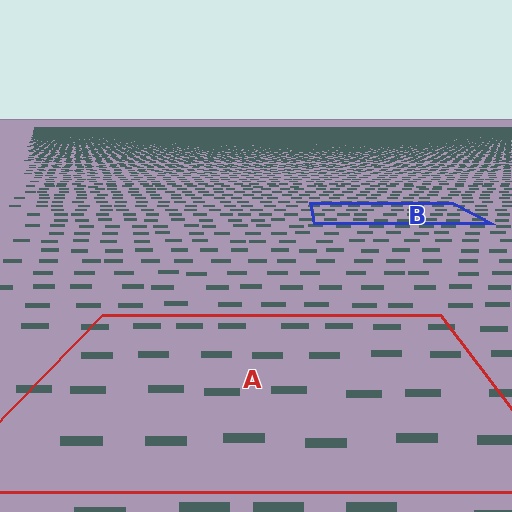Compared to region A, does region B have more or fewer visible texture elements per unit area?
Region B has more texture elements per unit area — they are packed more densely because it is farther away.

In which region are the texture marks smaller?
The texture marks are smaller in region B, because it is farther away.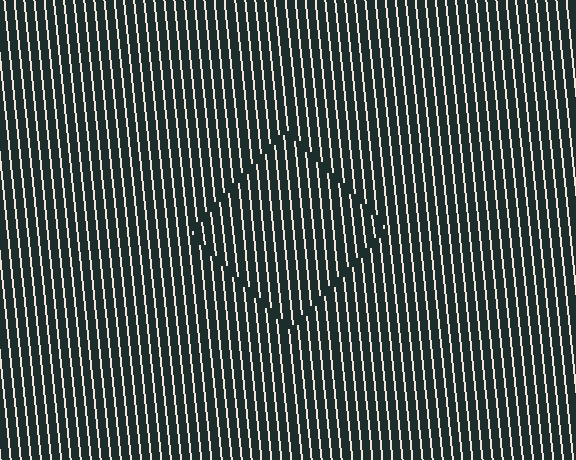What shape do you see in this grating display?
An illusory square. The interior of the shape contains the same grating, shifted by half a period — the contour is defined by the phase discontinuity where line-ends from the inner and outer gratings abut.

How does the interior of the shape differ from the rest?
The interior of the shape contains the same grating, shifted by half a period — the contour is defined by the phase discontinuity where line-ends from the inner and outer gratings abut.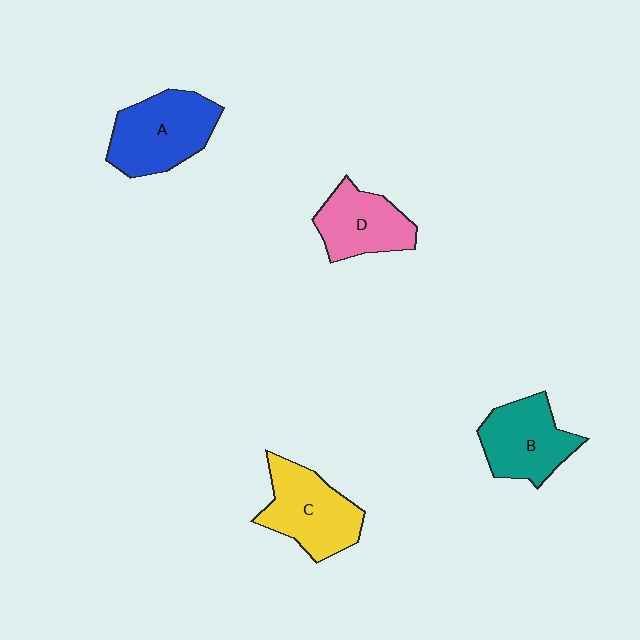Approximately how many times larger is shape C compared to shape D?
Approximately 1.2 times.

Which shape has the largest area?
Shape A (blue).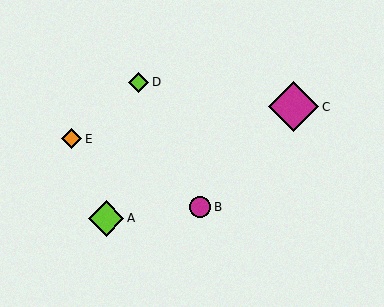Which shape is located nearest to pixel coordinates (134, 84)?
The lime diamond (labeled D) at (139, 82) is nearest to that location.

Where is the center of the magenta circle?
The center of the magenta circle is at (200, 207).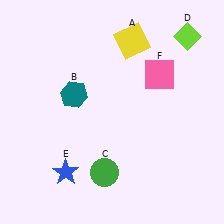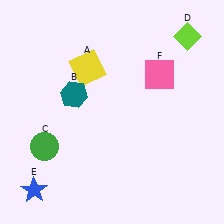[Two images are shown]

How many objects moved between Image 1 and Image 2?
3 objects moved between the two images.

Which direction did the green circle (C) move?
The green circle (C) moved left.